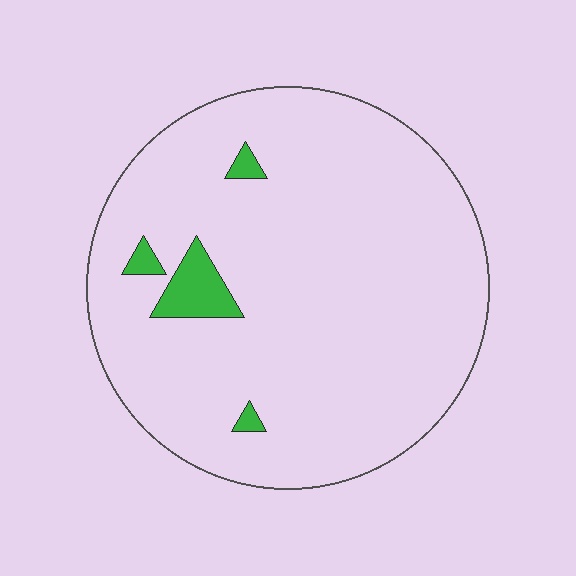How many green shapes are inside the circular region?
4.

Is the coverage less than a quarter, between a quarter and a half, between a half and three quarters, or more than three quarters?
Less than a quarter.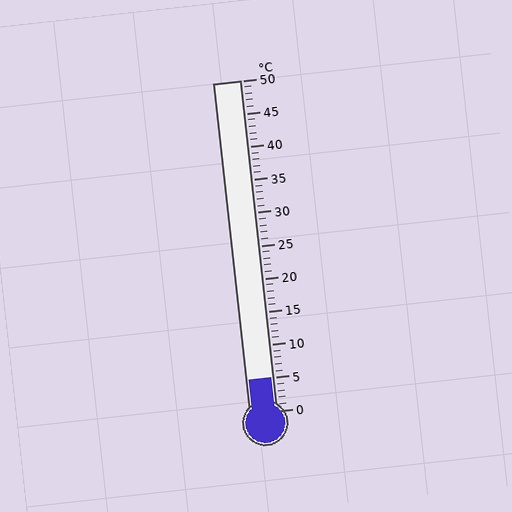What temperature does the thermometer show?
The thermometer shows approximately 5°C.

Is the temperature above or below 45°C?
The temperature is below 45°C.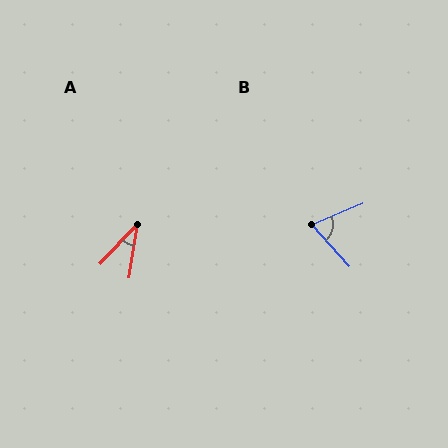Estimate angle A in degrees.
Approximately 34 degrees.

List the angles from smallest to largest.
A (34°), B (71°).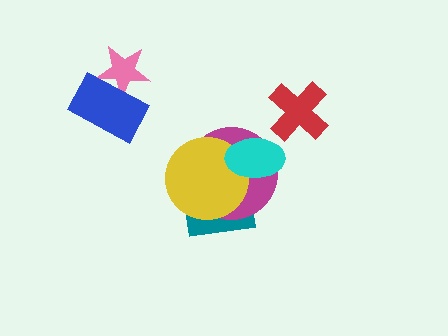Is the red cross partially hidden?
No, no other shape covers it.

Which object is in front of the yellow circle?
The cyan ellipse is in front of the yellow circle.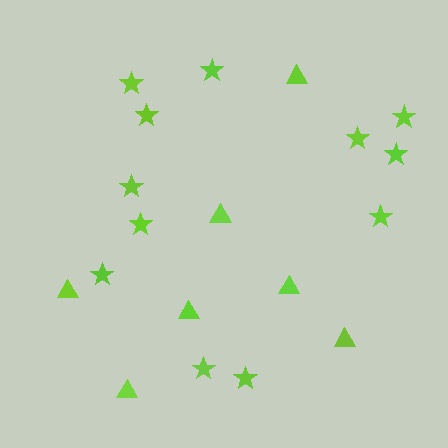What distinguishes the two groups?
There are 2 groups: one group of stars (12) and one group of triangles (7).